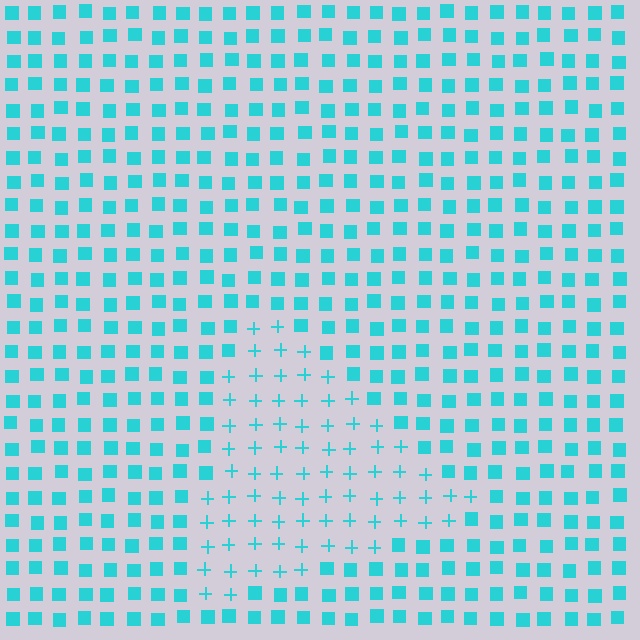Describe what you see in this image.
The image is filled with small cyan elements arranged in a uniform grid. A triangle-shaped region contains plus signs, while the surrounding area contains squares. The boundary is defined purely by the change in element shape.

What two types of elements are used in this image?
The image uses plus signs inside the triangle region and squares outside it.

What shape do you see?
I see a triangle.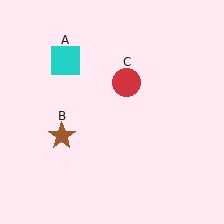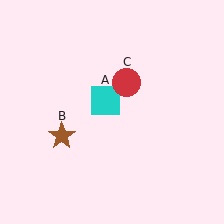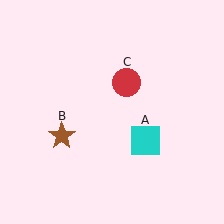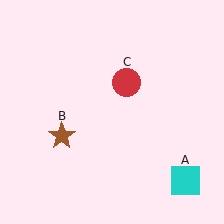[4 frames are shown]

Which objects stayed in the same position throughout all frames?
Brown star (object B) and red circle (object C) remained stationary.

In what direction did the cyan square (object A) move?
The cyan square (object A) moved down and to the right.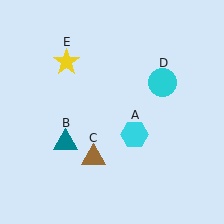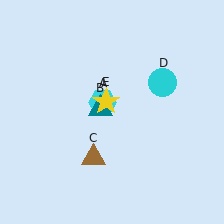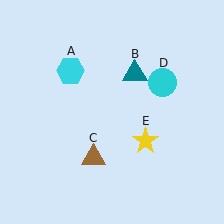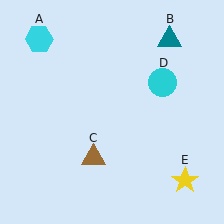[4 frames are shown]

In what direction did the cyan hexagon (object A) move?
The cyan hexagon (object A) moved up and to the left.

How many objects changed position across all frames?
3 objects changed position: cyan hexagon (object A), teal triangle (object B), yellow star (object E).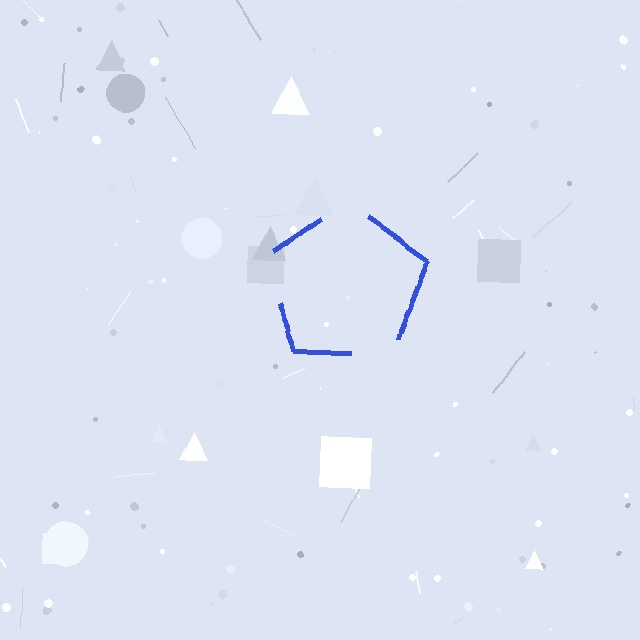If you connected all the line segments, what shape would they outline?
They would outline a pentagon.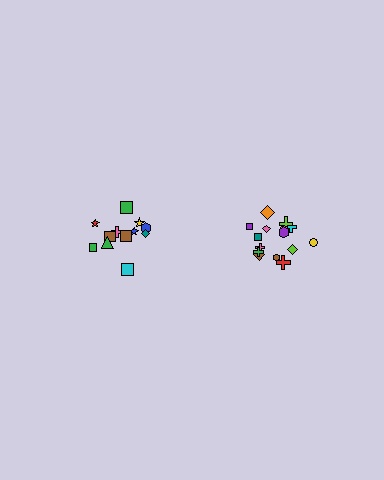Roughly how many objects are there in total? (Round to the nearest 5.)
Roughly 25 objects in total.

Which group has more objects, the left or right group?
The right group.